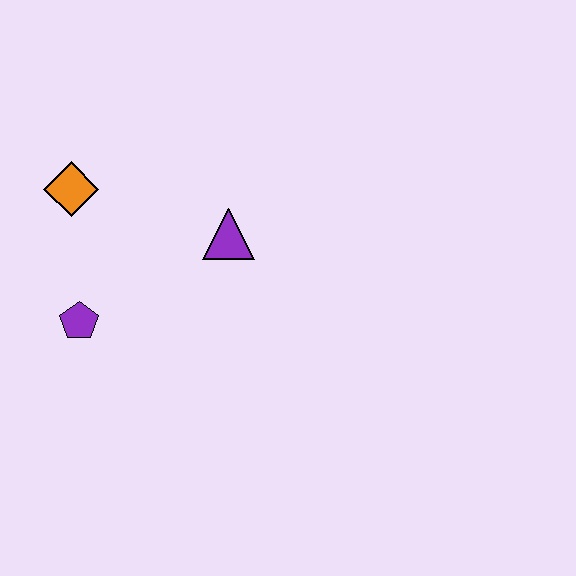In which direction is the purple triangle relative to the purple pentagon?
The purple triangle is to the right of the purple pentagon.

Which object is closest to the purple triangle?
The orange diamond is closest to the purple triangle.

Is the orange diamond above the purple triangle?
Yes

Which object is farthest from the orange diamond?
The purple triangle is farthest from the orange diamond.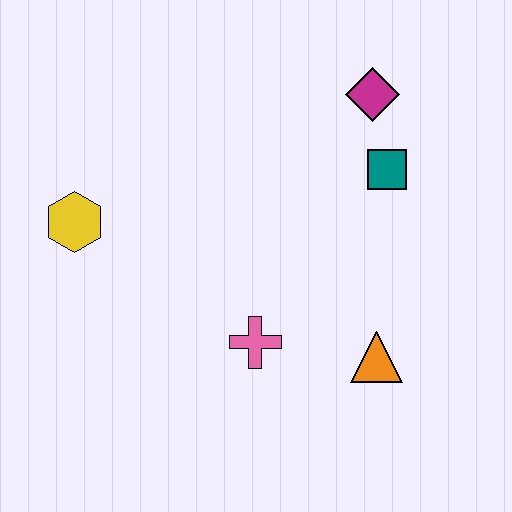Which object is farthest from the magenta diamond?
The yellow hexagon is farthest from the magenta diamond.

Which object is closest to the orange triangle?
The pink cross is closest to the orange triangle.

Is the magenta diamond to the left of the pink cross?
No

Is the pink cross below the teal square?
Yes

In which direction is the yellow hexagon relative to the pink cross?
The yellow hexagon is to the left of the pink cross.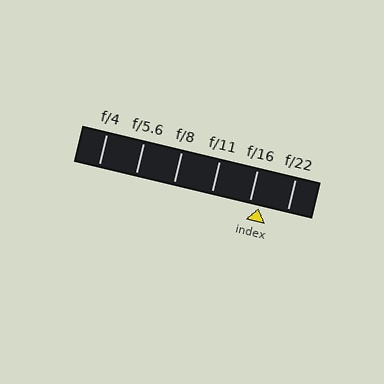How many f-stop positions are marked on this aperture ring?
There are 6 f-stop positions marked.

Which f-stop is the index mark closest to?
The index mark is closest to f/16.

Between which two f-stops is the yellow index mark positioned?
The index mark is between f/16 and f/22.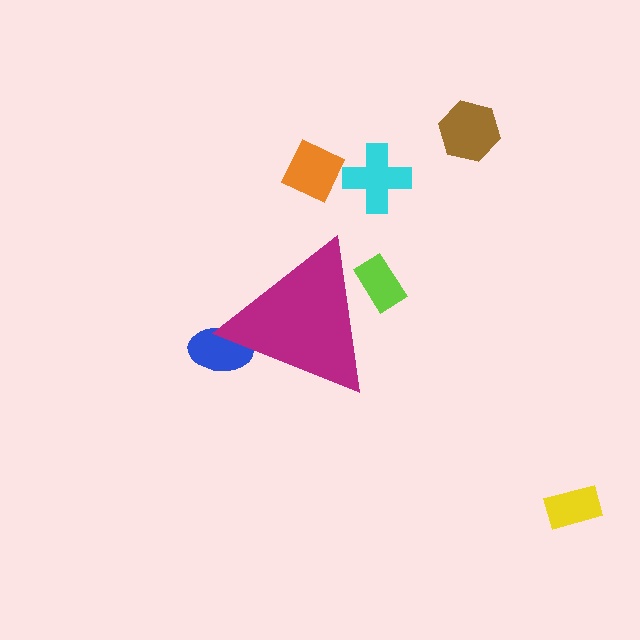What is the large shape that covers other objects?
A magenta triangle.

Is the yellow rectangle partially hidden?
No, the yellow rectangle is fully visible.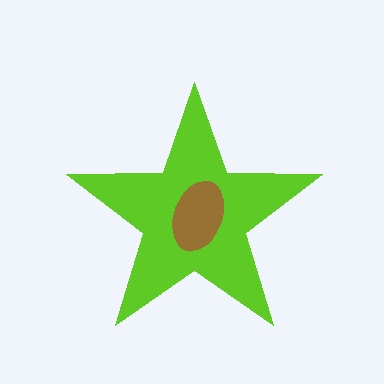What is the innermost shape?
The brown ellipse.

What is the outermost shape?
The lime star.